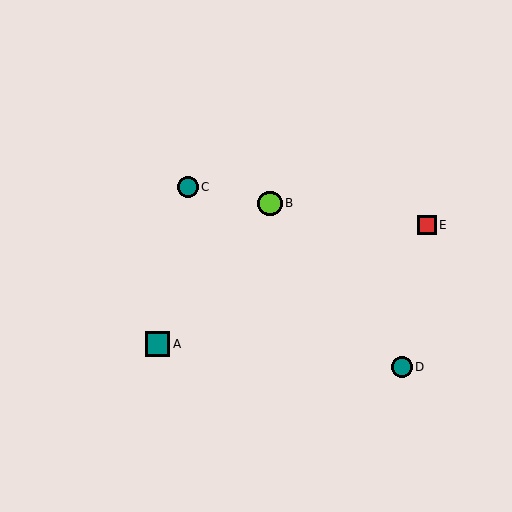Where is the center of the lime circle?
The center of the lime circle is at (270, 203).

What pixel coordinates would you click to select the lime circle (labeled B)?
Click at (270, 203) to select the lime circle B.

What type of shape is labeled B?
Shape B is a lime circle.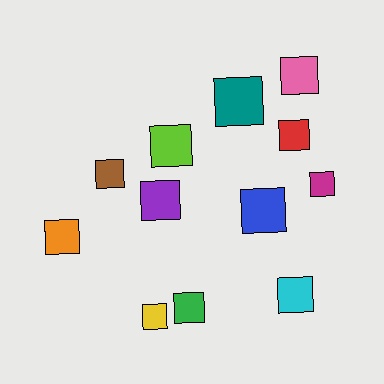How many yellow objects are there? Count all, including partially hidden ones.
There is 1 yellow object.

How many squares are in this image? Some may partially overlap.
There are 12 squares.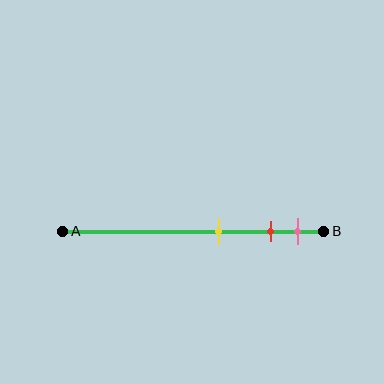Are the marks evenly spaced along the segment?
No, the marks are not evenly spaced.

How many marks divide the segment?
There are 3 marks dividing the segment.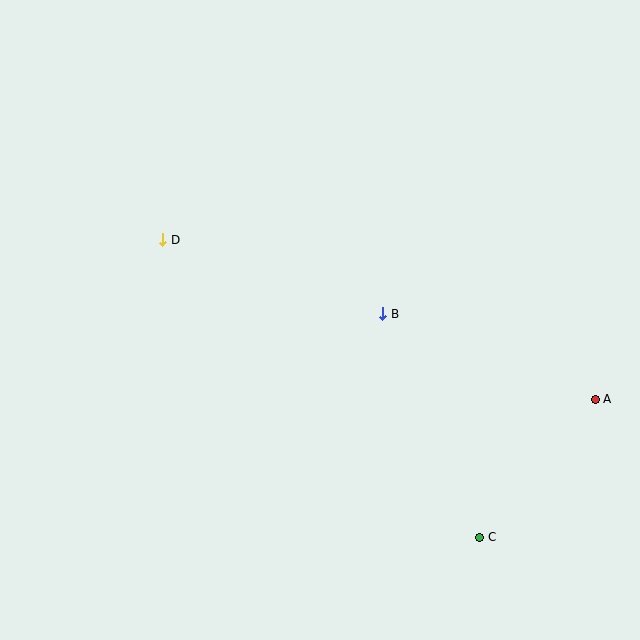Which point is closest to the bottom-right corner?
Point C is closest to the bottom-right corner.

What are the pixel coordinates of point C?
Point C is at (480, 537).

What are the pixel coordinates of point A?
Point A is at (595, 399).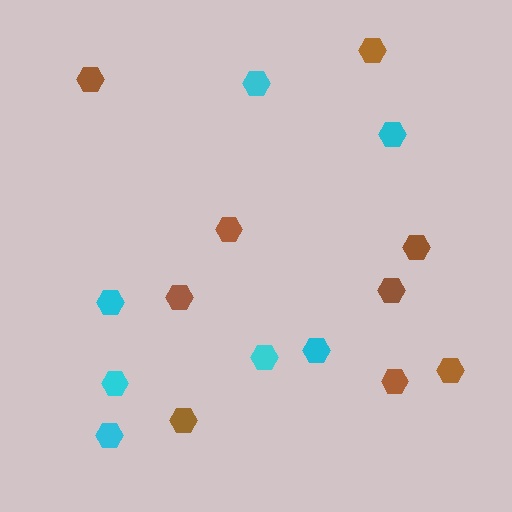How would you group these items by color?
There are 2 groups: one group of cyan hexagons (7) and one group of brown hexagons (9).